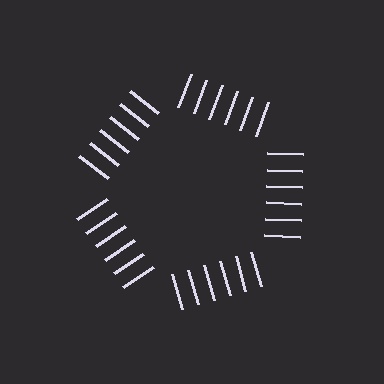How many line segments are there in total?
30 — 6 along each of the 5 edges.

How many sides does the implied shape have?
5 sides — the line-ends trace a pentagon.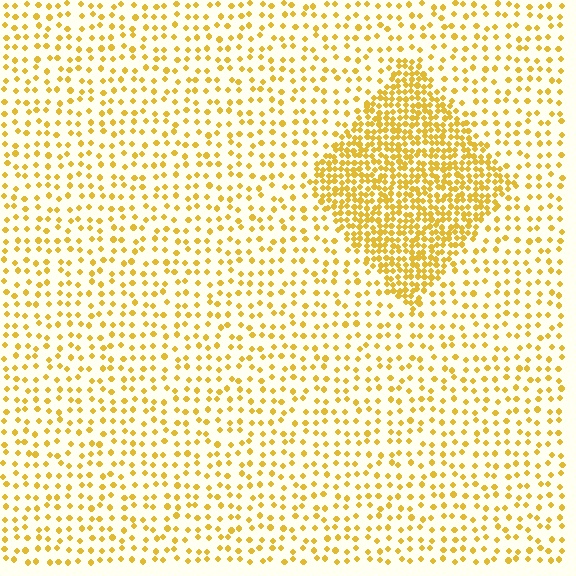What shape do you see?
I see a diamond.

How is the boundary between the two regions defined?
The boundary is defined by a change in element density (approximately 2.8x ratio). All elements are the same color, size, and shape.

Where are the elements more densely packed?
The elements are more densely packed inside the diamond boundary.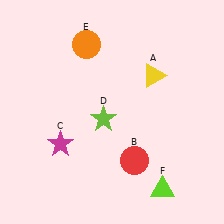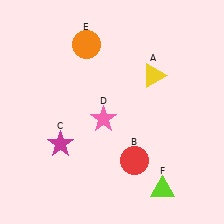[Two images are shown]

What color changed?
The star (D) changed from lime in Image 1 to pink in Image 2.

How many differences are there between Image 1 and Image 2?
There is 1 difference between the two images.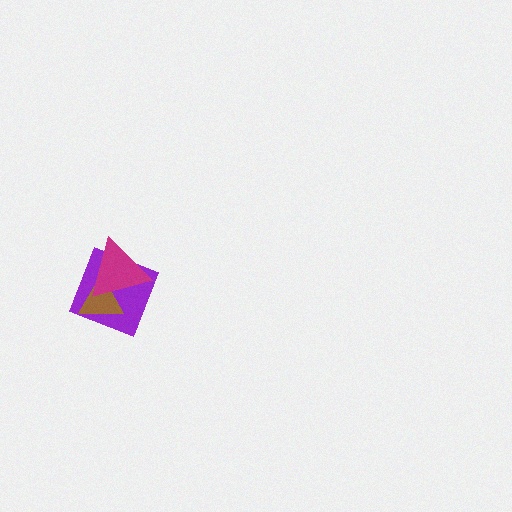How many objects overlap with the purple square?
2 objects overlap with the purple square.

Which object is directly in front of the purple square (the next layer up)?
The brown triangle is directly in front of the purple square.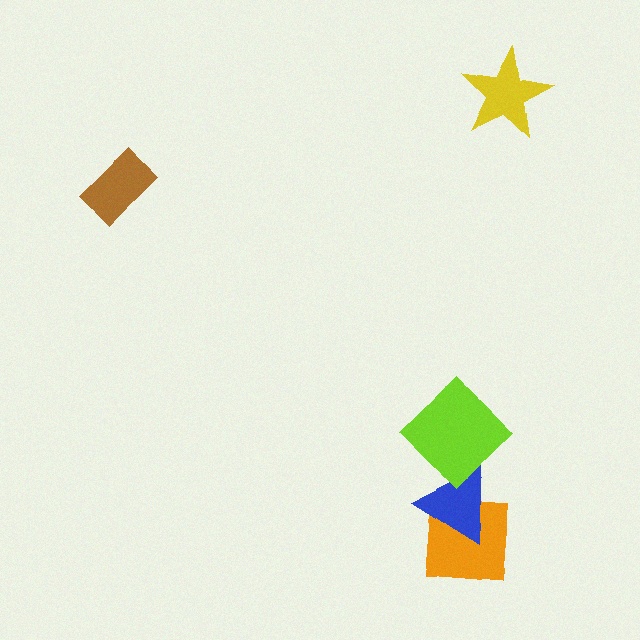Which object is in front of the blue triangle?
The lime diamond is in front of the blue triangle.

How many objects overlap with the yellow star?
0 objects overlap with the yellow star.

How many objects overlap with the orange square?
1 object overlaps with the orange square.